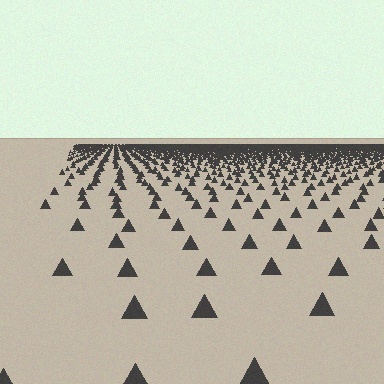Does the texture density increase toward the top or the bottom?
Density increases toward the top.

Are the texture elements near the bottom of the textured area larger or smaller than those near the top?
Larger. Near the bottom, elements are closer to the viewer and appear at a bigger on-screen size.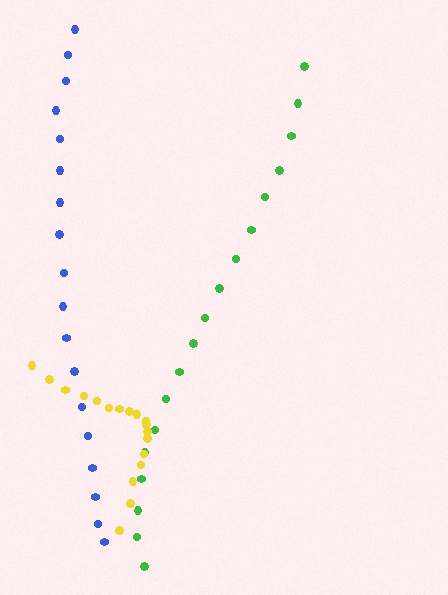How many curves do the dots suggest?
There are 3 distinct paths.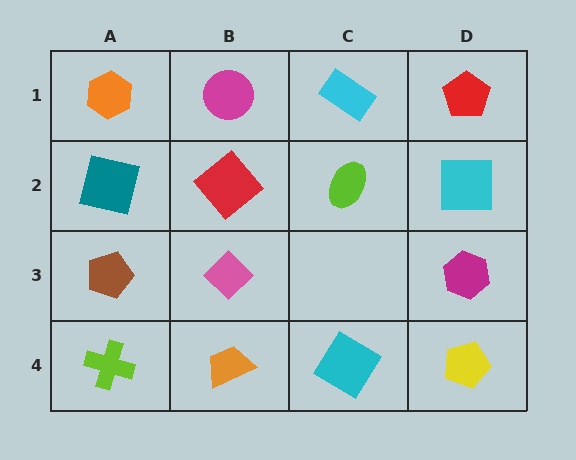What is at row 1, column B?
A magenta circle.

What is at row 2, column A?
A teal square.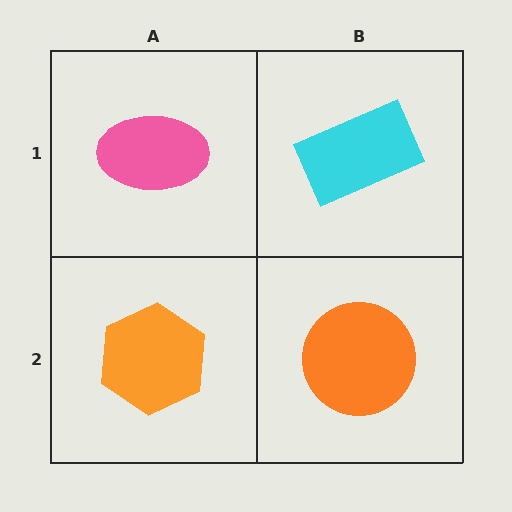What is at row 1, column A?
A pink ellipse.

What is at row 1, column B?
A cyan rectangle.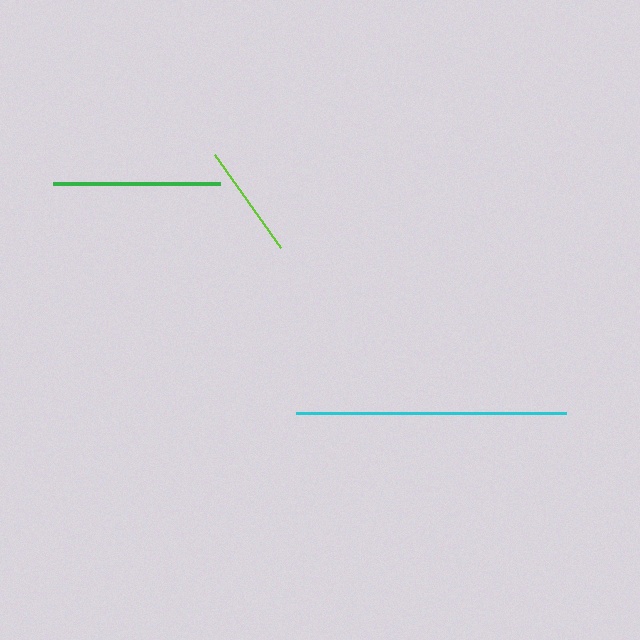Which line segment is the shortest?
The lime line is the shortest at approximately 114 pixels.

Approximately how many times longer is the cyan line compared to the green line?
The cyan line is approximately 1.6 times the length of the green line.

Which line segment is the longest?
The cyan line is the longest at approximately 270 pixels.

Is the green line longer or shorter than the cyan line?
The cyan line is longer than the green line.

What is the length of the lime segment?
The lime segment is approximately 114 pixels long.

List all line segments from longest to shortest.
From longest to shortest: cyan, green, lime.